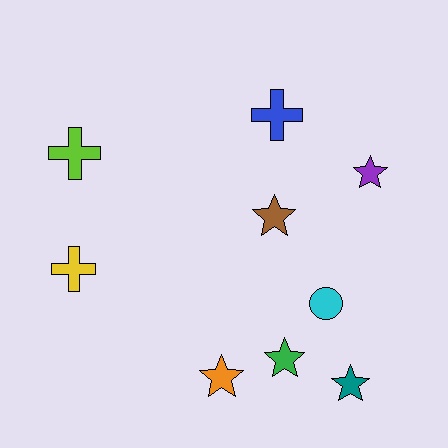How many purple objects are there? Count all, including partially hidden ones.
There is 1 purple object.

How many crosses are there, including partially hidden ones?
There are 3 crosses.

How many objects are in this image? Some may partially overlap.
There are 9 objects.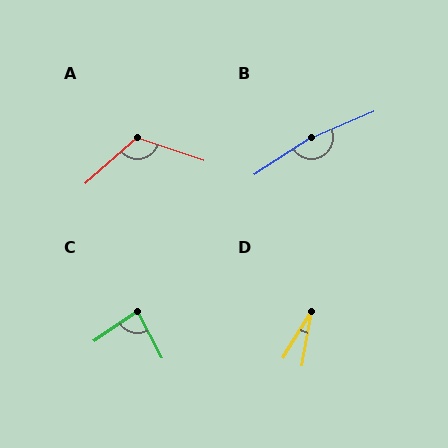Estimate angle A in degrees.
Approximately 120 degrees.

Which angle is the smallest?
D, at approximately 22 degrees.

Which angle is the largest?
B, at approximately 170 degrees.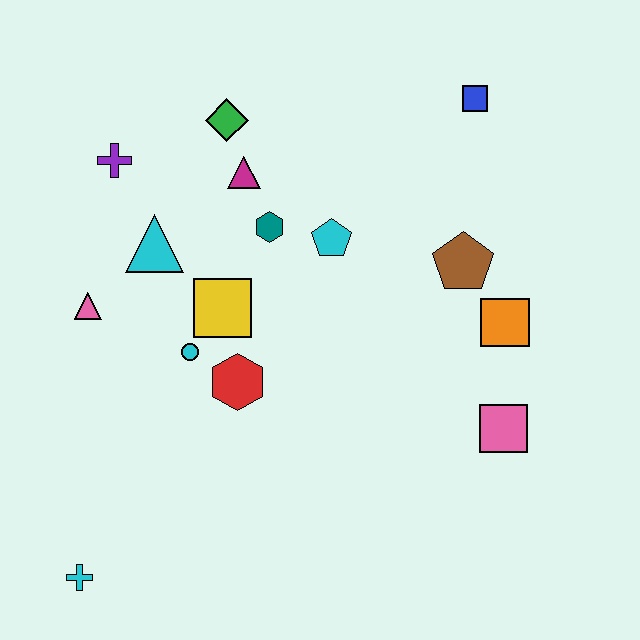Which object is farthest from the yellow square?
The blue square is farthest from the yellow square.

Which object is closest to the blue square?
The brown pentagon is closest to the blue square.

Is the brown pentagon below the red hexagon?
No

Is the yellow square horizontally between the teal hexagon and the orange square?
No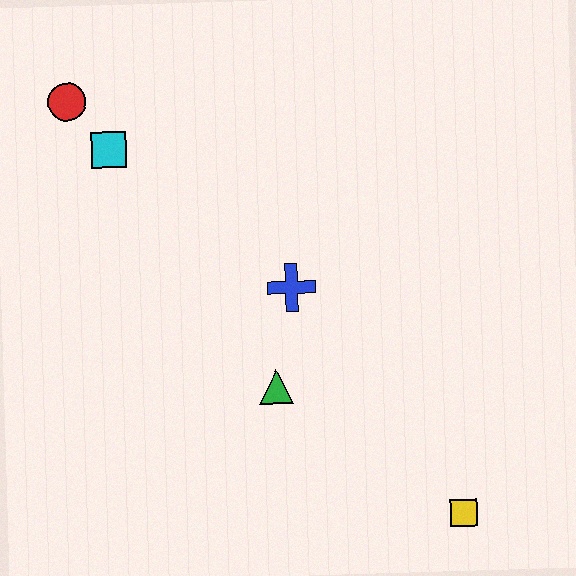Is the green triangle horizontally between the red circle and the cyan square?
No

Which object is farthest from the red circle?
The yellow square is farthest from the red circle.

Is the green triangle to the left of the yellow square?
Yes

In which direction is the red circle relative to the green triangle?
The red circle is above the green triangle.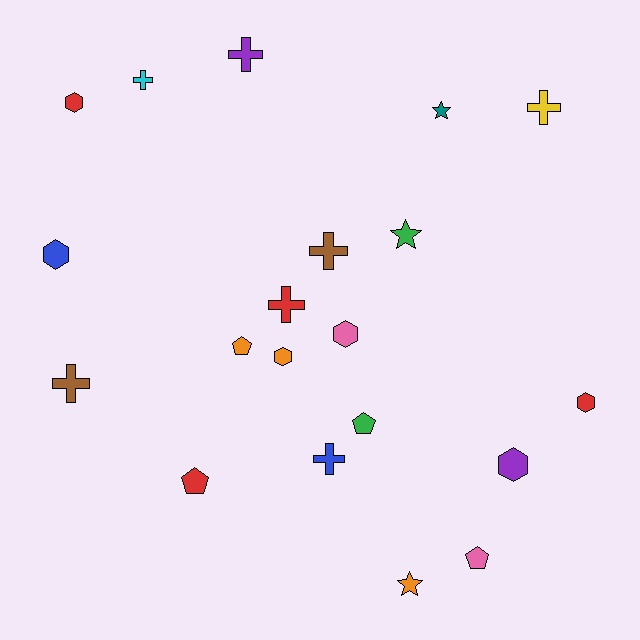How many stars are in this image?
There are 3 stars.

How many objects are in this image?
There are 20 objects.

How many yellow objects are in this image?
There is 1 yellow object.